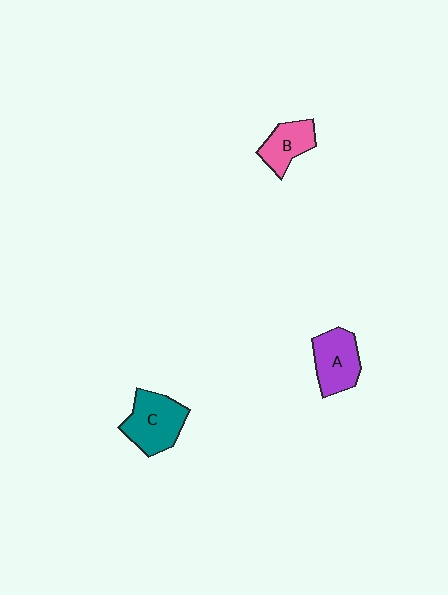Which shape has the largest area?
Shape C (teal).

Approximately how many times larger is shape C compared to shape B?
Approximately 1.5 times.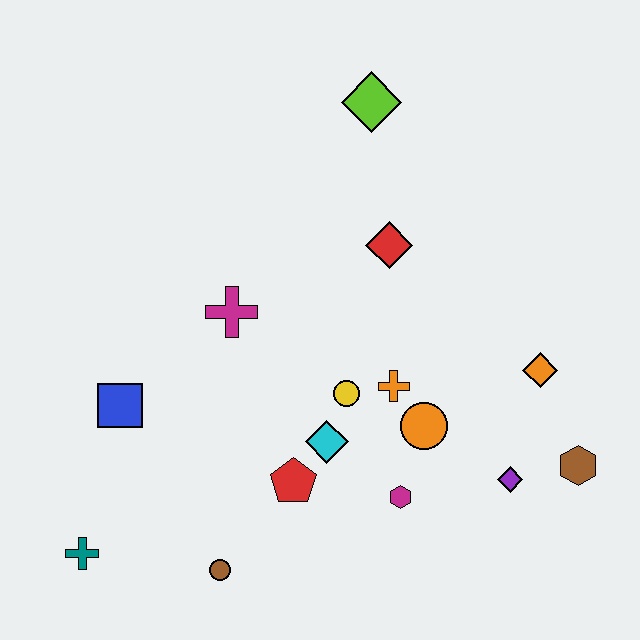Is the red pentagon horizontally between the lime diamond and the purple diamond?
No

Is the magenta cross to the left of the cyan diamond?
Yes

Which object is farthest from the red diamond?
The teal cross is farthest from the red diamond.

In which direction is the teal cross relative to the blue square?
The teal cross is below the blue square.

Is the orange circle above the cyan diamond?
Yes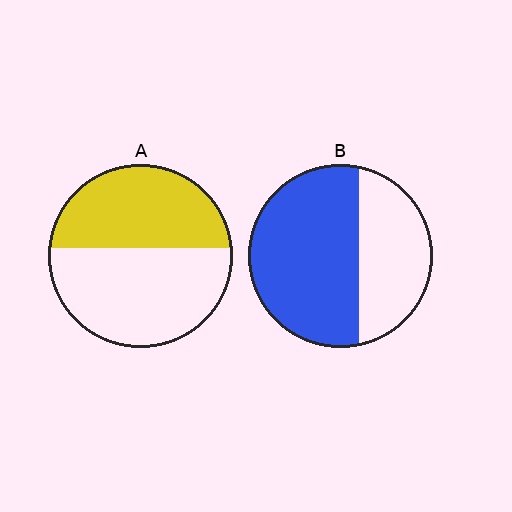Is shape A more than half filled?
No.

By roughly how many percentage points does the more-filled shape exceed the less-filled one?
By roughly 20 percentage points (B over A).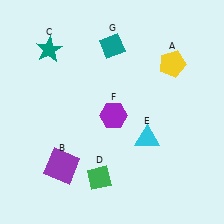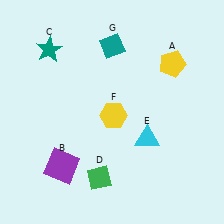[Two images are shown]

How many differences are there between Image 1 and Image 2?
There is 1 difference between the two images.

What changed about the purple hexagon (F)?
In Image 1, F is purple. In Image 2, it changed to yellow.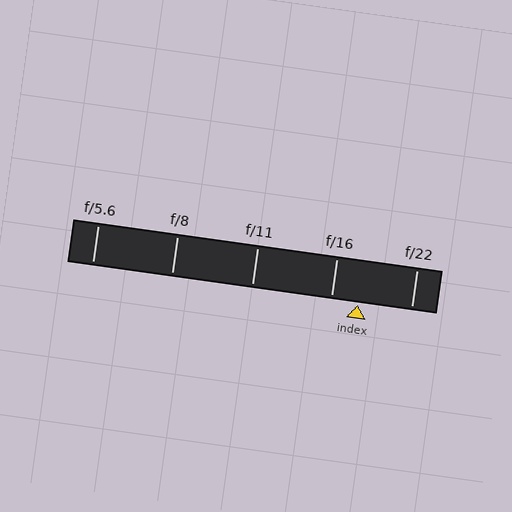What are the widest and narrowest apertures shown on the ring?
The widest aperture shown is f/5.6 and the narrowest is f/22.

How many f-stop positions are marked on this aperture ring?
There are 5 f-stop positions marked.